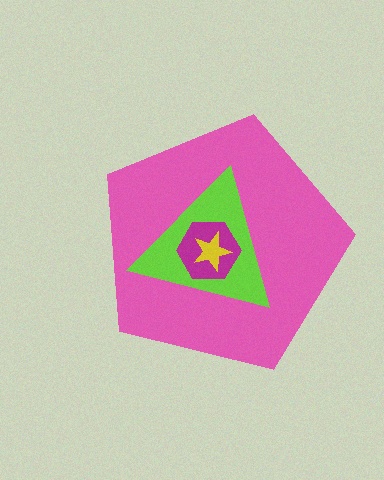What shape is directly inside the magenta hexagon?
The yellow star.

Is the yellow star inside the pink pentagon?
Yes.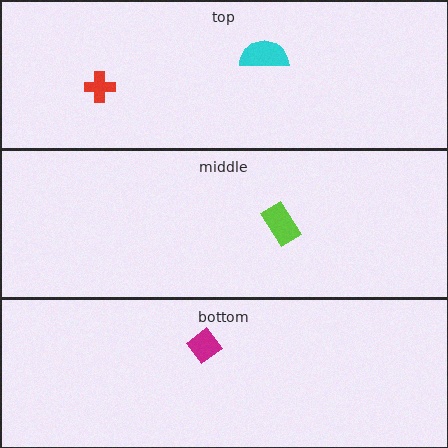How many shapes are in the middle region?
1.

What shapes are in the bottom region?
The magenta diamond.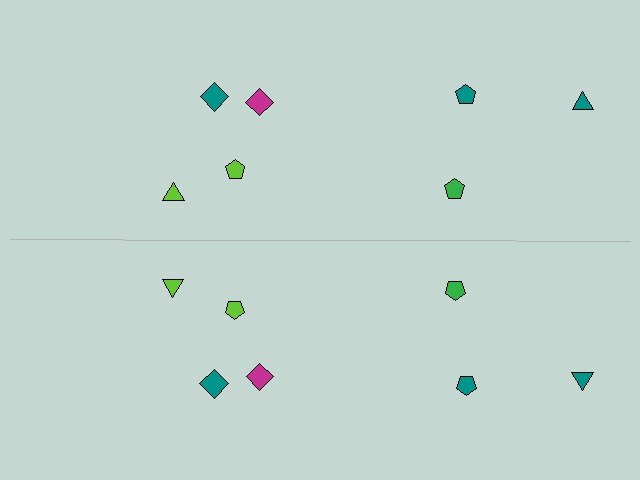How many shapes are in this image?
There are 14 shapes in this image.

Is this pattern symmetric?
Yes, this pattern has bilateral (reflection) symmetry.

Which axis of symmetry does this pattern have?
The pattern has a horizontal axis of symmetry running through the center of the image.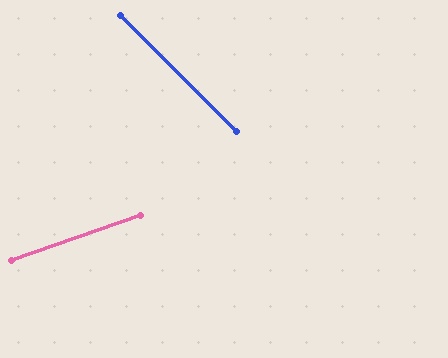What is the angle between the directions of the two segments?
Approximately 64 degrees.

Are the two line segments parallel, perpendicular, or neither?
Neither parallel nor perpendicular — they differ by about 64°.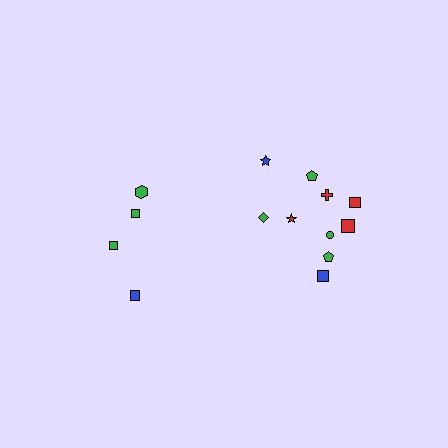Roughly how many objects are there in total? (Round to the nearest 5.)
Roughly 15 objects in total.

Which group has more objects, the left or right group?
The right group.